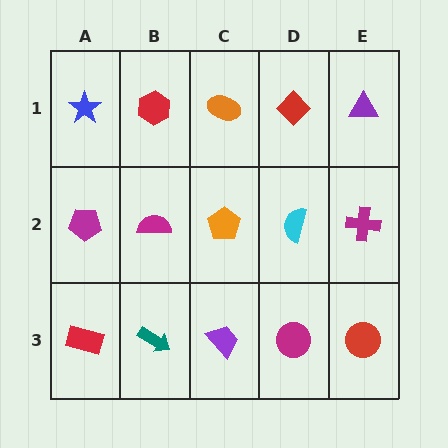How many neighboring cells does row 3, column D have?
3.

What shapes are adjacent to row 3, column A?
A magenta pentagon (row 2, column A), a teal arrow (row 3, column B).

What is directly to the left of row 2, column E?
A cyan semicircle.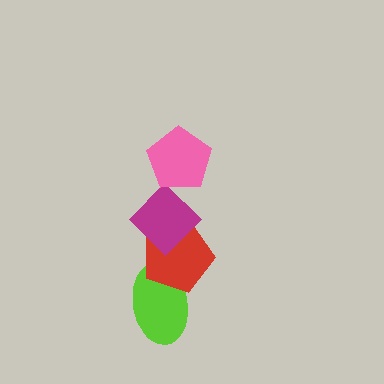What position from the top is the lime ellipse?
The lime ellipse is 4th from the top.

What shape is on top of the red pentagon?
The magenta diamond is on top of the red pentagon.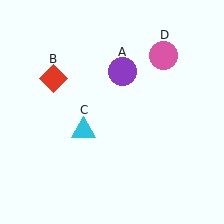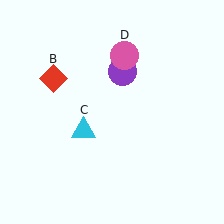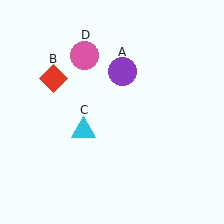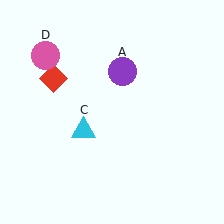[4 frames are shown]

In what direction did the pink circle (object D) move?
The pink circle (object D) moved left.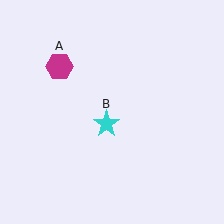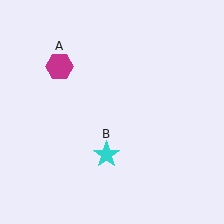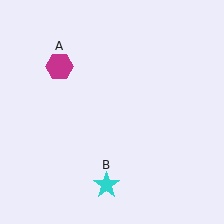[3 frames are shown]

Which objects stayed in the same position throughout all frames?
Magenta hexagon (object A) remained stationary.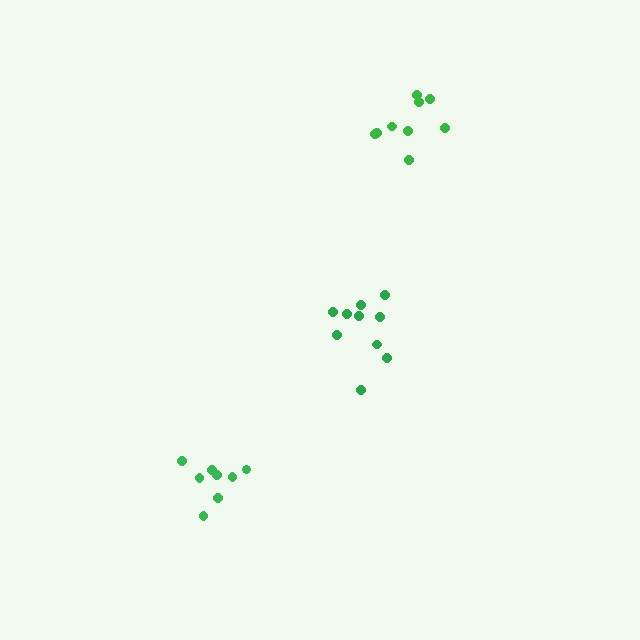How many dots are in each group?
Group 1: 8 dots, Group 2: 10 dots, Group 3: 9 dots (27 total).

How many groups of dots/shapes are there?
There are 3 groups.